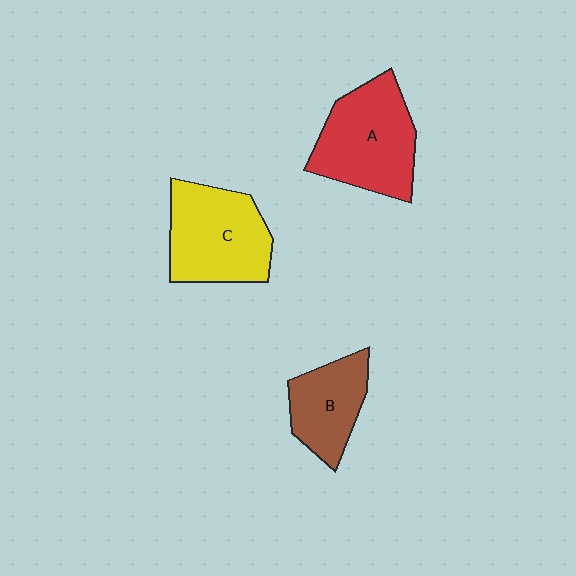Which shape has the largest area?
Shape A (red).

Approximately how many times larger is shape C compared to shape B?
Approximately 1.5 times.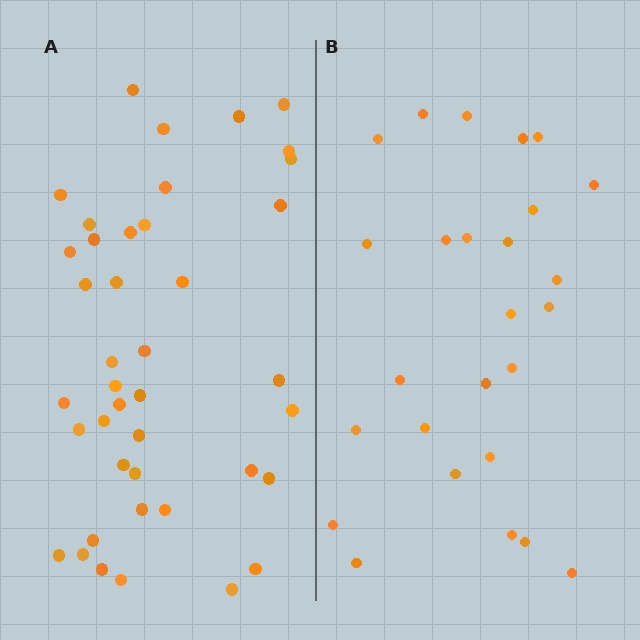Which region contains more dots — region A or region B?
Region A (the left region) has more dots.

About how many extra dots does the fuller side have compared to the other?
Region A has approximately 15 more dots than region B.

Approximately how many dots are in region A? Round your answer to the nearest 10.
About 40 dots. (The exact count is 41, which rounds to 40.)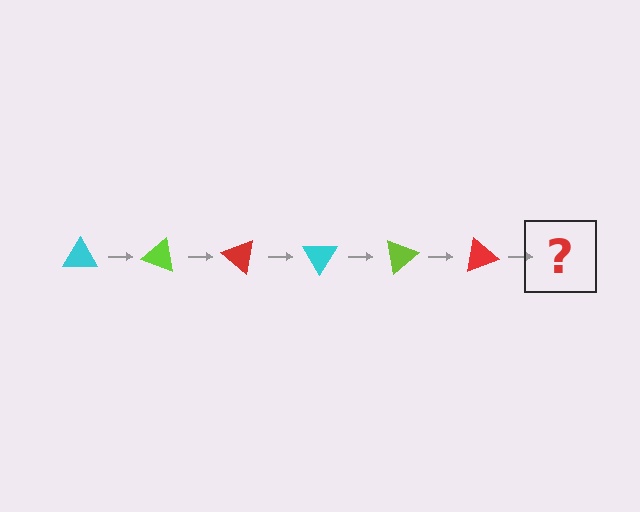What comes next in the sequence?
The next element should be a cyan triangle, rotated 120 degrees from the start.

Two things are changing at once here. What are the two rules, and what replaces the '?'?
The two rules are that it rotates 20 degrees each step and the color cycles through cyan, lime, and red. The '?' should be a cyan triangle, rotated 120 degrees from the start.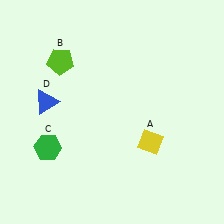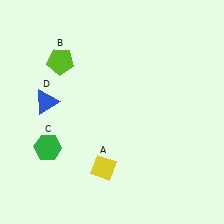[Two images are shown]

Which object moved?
The yellow diamond (A) moved left.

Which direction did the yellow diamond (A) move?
The yellow diamond (A) moved left.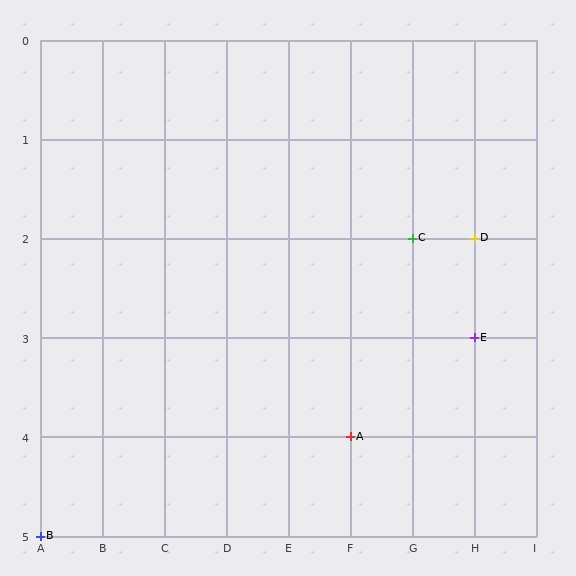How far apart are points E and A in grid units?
Points E and A are 2 columns and 1 row apart (about 2.2 grid units diagonally).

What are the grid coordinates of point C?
Point C is at grid coordinates (G, 2).